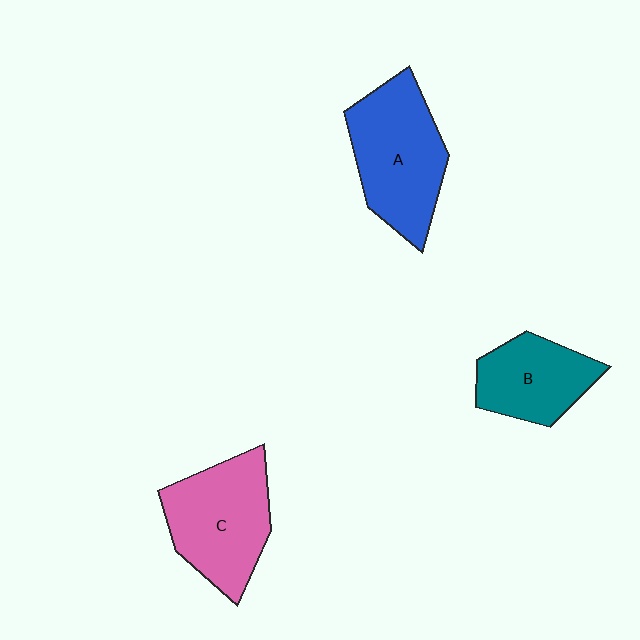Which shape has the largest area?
Shape A (blue).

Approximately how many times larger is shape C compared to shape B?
Approximately 1.3 times.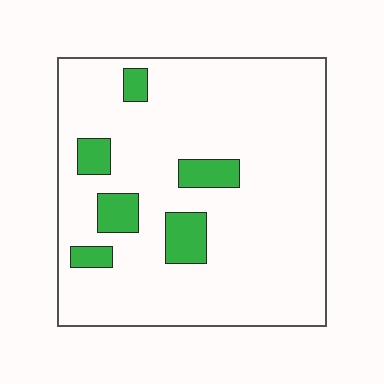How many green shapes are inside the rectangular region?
6.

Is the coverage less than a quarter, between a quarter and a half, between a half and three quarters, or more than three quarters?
Less than a quarter.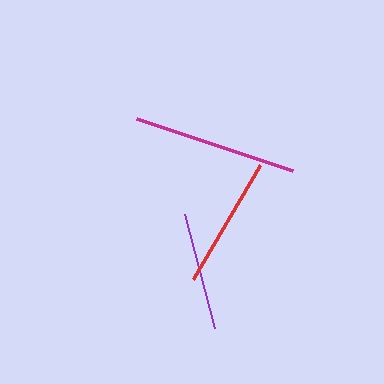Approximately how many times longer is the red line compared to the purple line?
The red line is approximately 1.1 times the length of the purple line.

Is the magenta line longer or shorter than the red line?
The magenta line is longer than the red line.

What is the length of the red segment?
The red segment is approximately 132 pixels long.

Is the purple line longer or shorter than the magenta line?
The magenta line is longer than the purple line.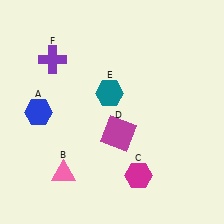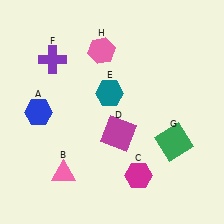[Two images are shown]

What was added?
A green square (G), a pink hexagon (H) were added in Image 2.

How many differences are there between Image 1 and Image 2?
There are 2 differences between the two images.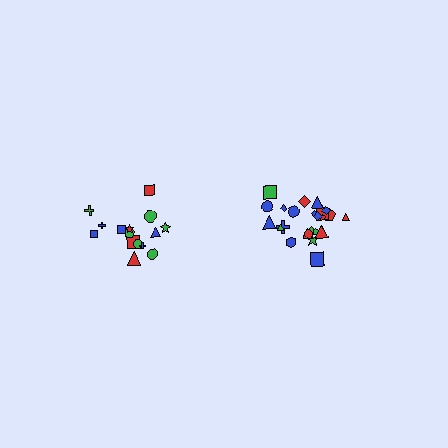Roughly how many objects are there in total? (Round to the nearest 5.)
Roughly 40 objects in total.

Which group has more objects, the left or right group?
The right group.